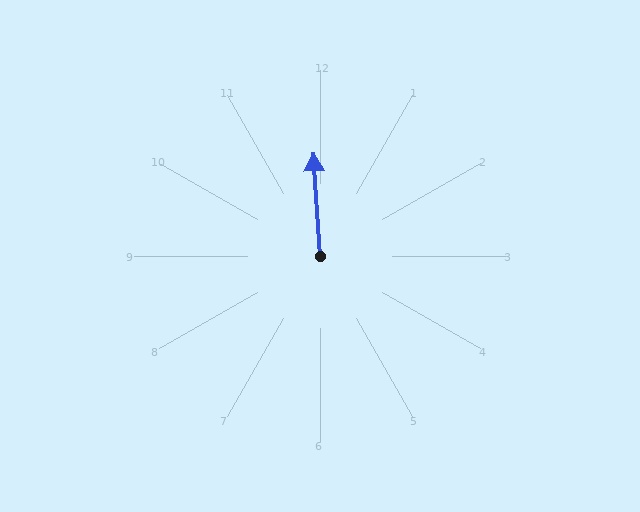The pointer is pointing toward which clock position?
Roughly 12 o'clock.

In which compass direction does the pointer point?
North.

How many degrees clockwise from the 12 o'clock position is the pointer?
Approximately 356 degrees.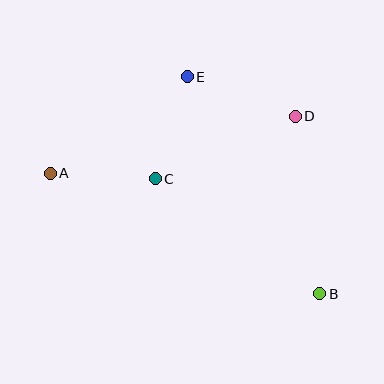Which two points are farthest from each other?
Points A and B are farthest from each other.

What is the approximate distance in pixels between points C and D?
The distance between C and D is approximately 153 pixels.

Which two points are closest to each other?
Points A and C are closest to each other.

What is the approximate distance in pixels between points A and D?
The distance between A and D is approximately 251 pixels.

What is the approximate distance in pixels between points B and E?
The distance between B and E is approximately 254 pixels.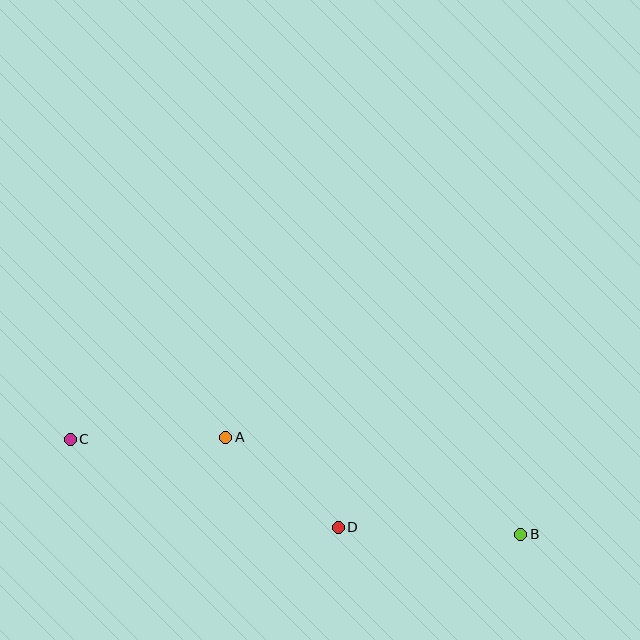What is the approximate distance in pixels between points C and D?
The distance between C and D is approximately 282 pixels.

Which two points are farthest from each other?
Points B and C are farthest from each other.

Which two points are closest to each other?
Points A and D are closest to each other.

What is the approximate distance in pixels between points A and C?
The distance between A and C is approximately 156 pixels.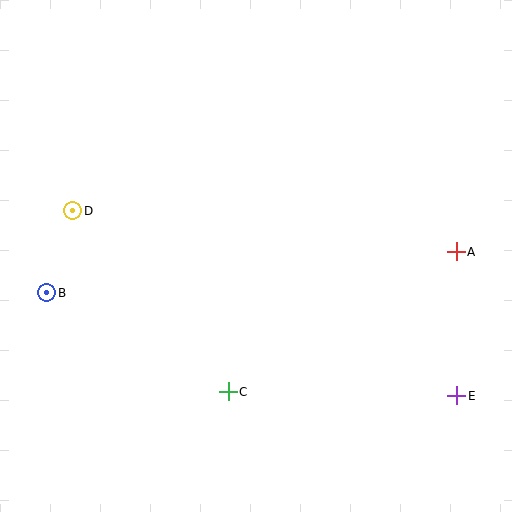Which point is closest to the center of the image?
Point C at (228, 392) is closest to the center.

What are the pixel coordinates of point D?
Point D is at (73, 211).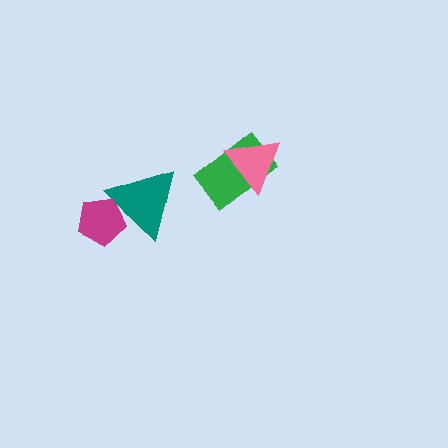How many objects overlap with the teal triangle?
1 object overlaps with the teal triangle.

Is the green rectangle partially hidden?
Yes, it is partially covered by another shape.